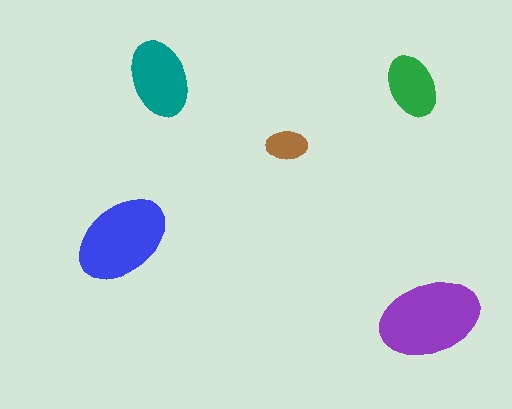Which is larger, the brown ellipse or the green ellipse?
The green one.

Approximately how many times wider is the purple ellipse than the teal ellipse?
About 1.5 times wider.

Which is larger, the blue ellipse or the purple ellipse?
The purple one.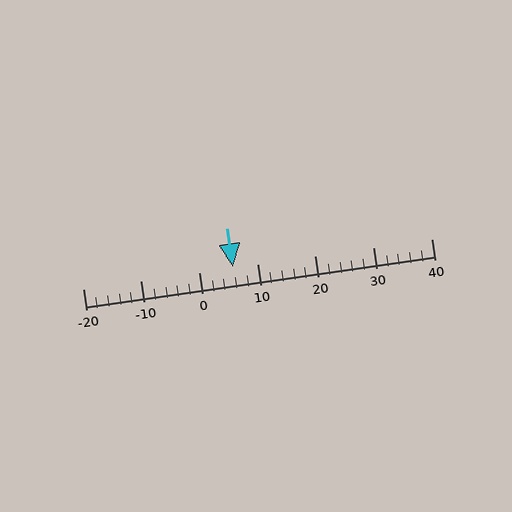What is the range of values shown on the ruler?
The ruler shows values from -20 to 40.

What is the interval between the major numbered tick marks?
The major tick marks are spaced 10 units apart.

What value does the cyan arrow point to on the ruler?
The cyan arrow points to approximately 6.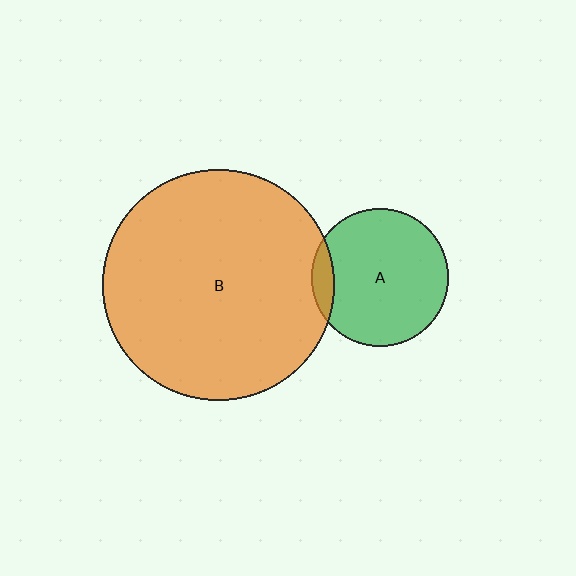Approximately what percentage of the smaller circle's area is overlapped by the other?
Approximately 10%.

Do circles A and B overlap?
Yes.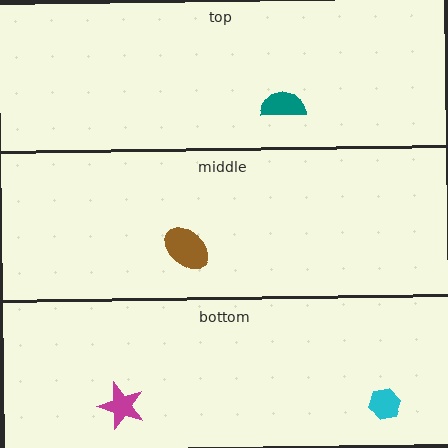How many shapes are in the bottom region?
2.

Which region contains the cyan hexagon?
The bottom region.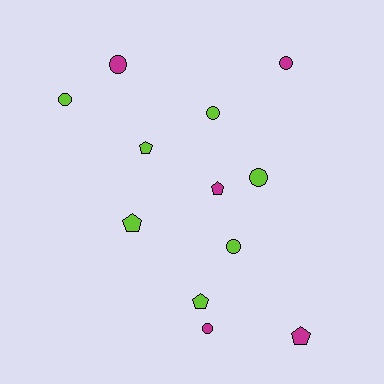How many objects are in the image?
There are 12 objects.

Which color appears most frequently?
Lime, with 7 objects.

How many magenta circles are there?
There are 3 magenta circles.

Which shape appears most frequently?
Circle, with 7 objects.